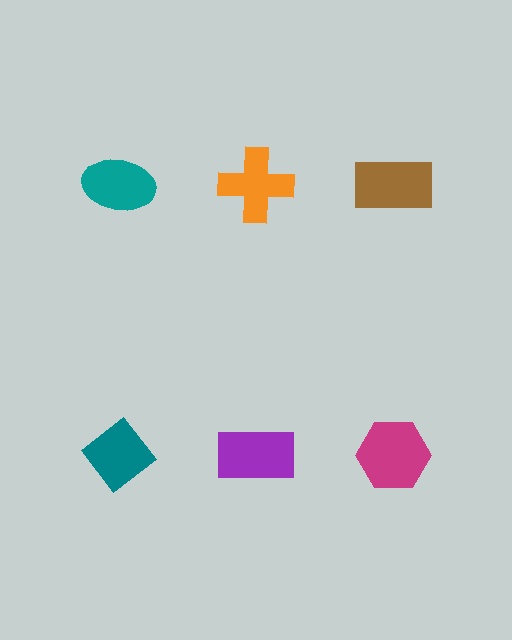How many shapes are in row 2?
3 shapes.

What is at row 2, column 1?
A teal diamond.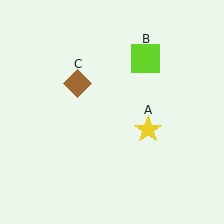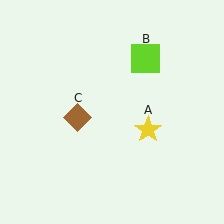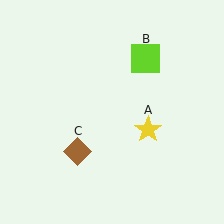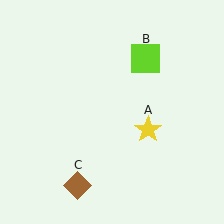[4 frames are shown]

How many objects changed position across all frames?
1 object changed position: brown diamond (object C).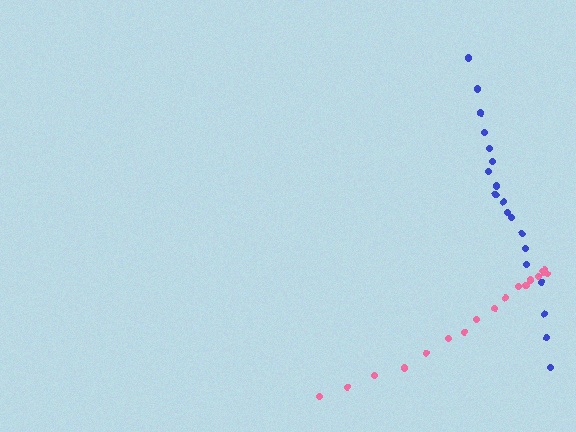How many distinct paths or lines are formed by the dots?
There are 2 distinct paths.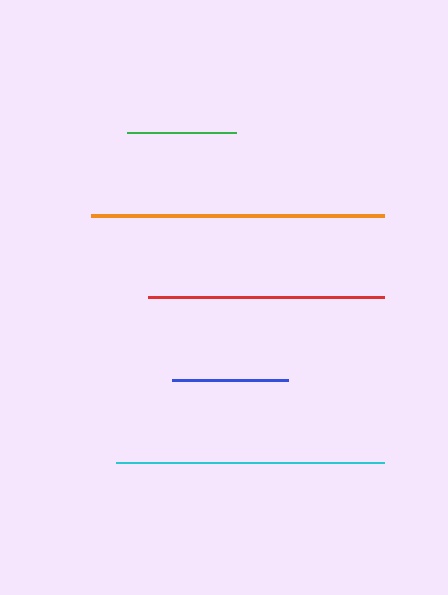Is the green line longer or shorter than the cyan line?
The cyan line is longer than the green line.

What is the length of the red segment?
The red segment is approximately 236 pixels long.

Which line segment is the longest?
The orange line is the longest at approximately 293 pixels.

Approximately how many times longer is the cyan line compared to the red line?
The cyan line is approximately 1.1 times the length of the red line.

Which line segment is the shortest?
The green line is the shortest at approximately 110 pixels.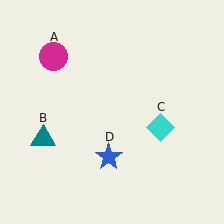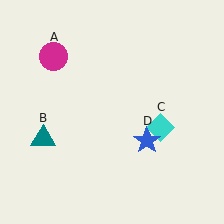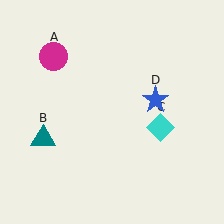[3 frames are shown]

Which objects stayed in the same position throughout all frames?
Magenta circle (object A) and teal triangle (object B) and cyan diamond (object C) remained stationary.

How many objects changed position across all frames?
1 object changed position: blue star (object D).